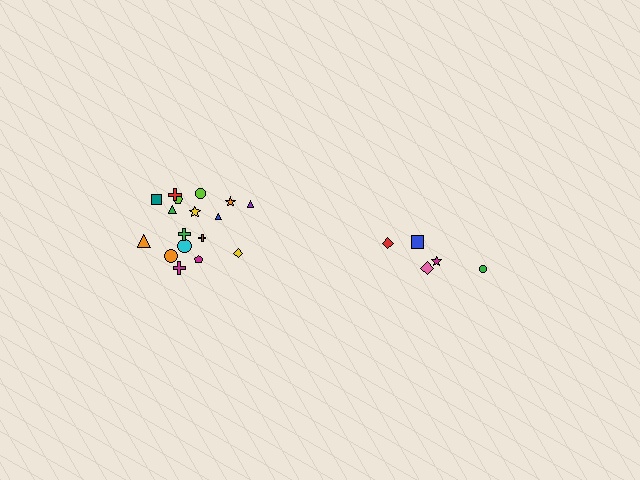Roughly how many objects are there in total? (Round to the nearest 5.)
Roughly 25 objects in total.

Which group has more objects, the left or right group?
The left group.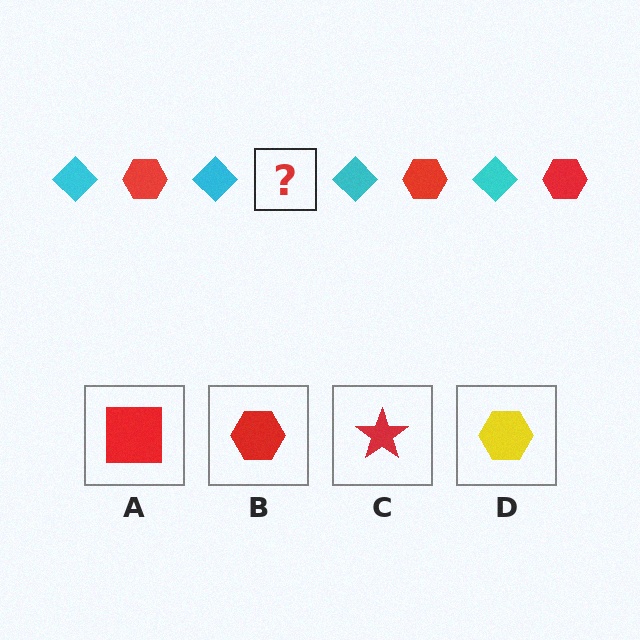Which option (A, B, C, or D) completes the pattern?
B.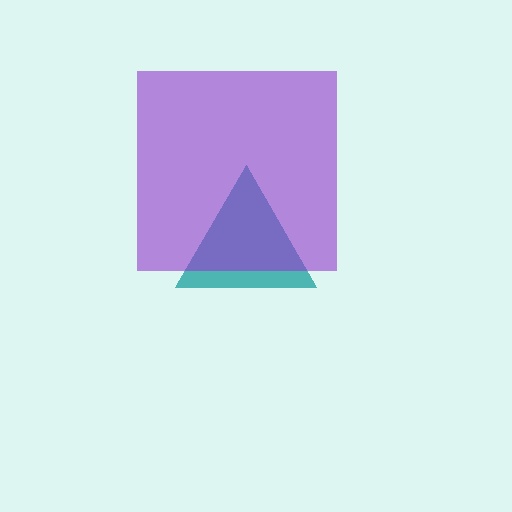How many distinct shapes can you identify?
There are 2 distinct shapes: a teal triangle, a purple square.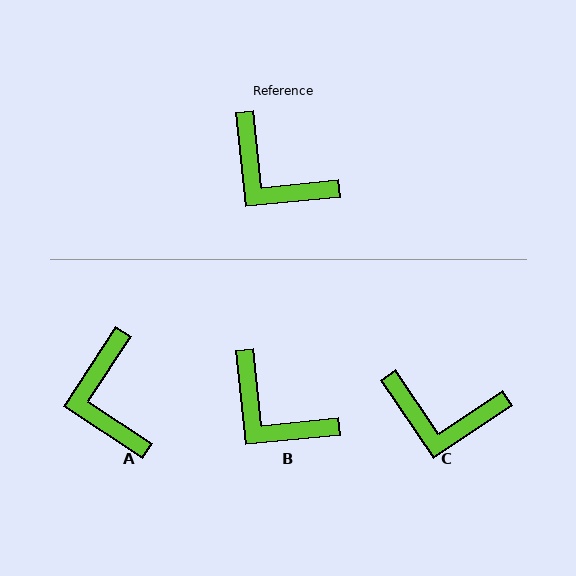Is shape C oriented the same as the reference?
No, it is off by about 28 degrees.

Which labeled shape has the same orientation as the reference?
B.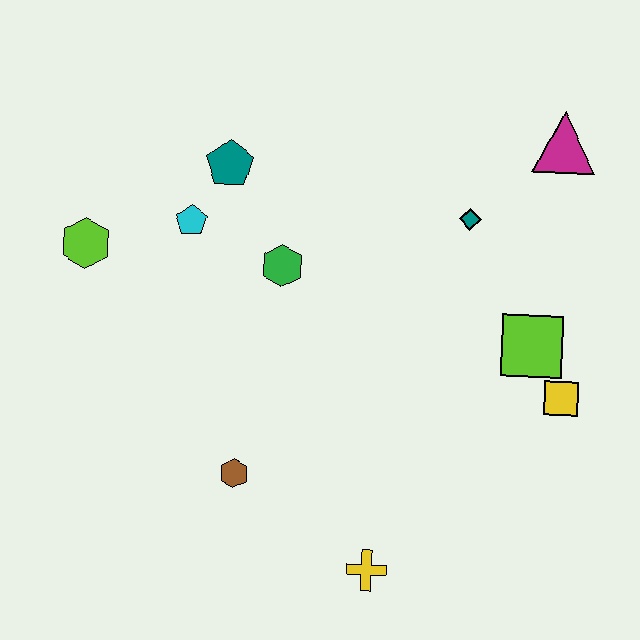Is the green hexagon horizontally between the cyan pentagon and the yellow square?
Yes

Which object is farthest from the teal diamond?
The lime hexagon is farthest from the teal diamond.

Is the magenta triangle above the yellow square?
Yes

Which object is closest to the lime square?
The yellow square is closest to the lime square.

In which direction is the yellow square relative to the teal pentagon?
The yellow square is to the right of the teal pentagon.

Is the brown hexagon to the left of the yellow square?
Yes